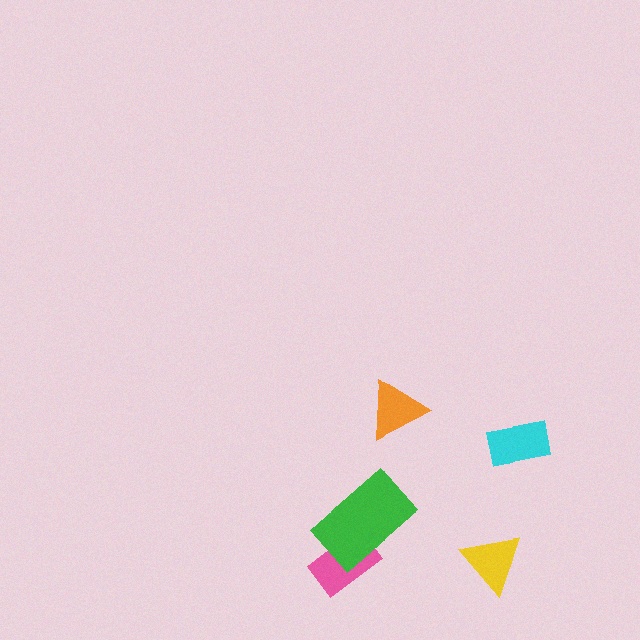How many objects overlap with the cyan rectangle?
0 objects overlap with the cyan rectangle.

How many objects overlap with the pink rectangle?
1 object overlaps with the pink rectangle.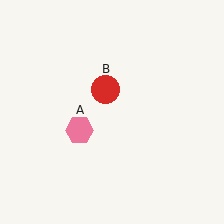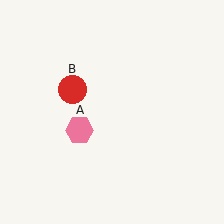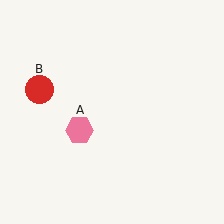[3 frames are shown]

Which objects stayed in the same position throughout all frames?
Pink hexagon (object A) remained stationary.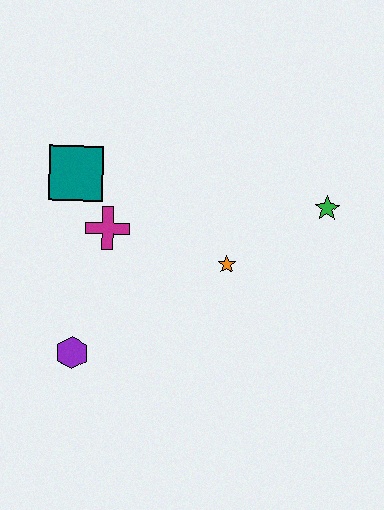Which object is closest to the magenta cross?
The teal square is closest to the magenta cross.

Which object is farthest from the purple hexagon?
The green star is farthest from the purple hexagon.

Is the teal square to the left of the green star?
Yes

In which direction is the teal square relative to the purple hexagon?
The teal square is above the purple hexagon.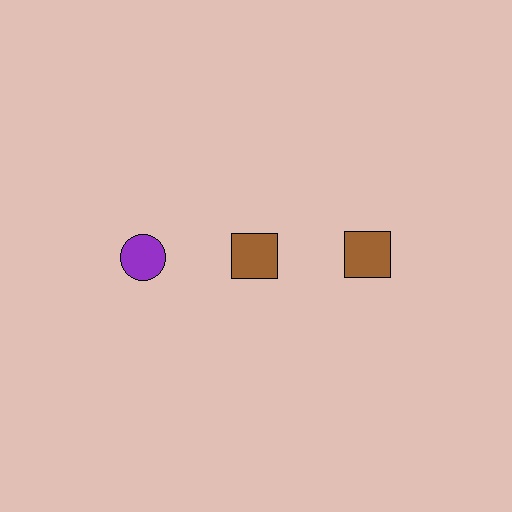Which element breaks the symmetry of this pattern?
The purple circle in the top row, leftmost column breaks the symmetry. All other shapes are brown squares.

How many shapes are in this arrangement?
There are 3 shapes arranged in a grid pattern.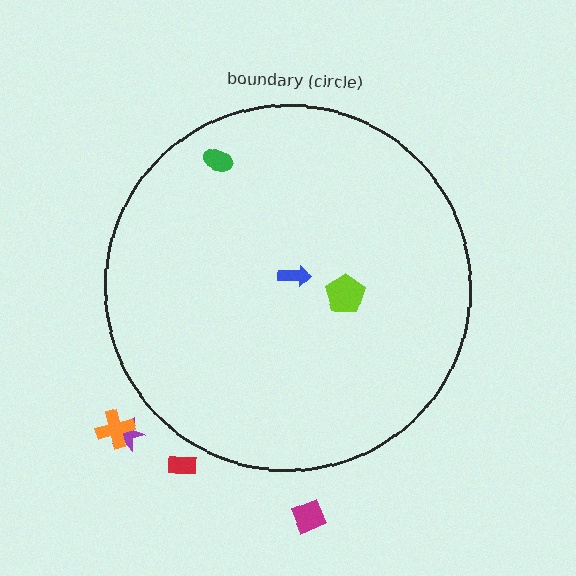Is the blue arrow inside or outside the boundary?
Inside.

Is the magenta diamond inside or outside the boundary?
Outside.